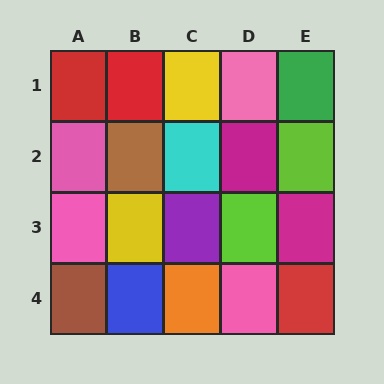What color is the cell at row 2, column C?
Cyan.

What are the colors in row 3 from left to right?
Pink, yellow, purple, lime, magenta.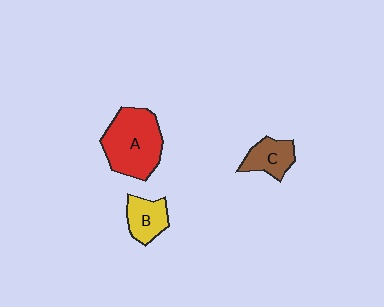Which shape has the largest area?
Shape A (red).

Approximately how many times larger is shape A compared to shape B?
Approximately 2.2 times.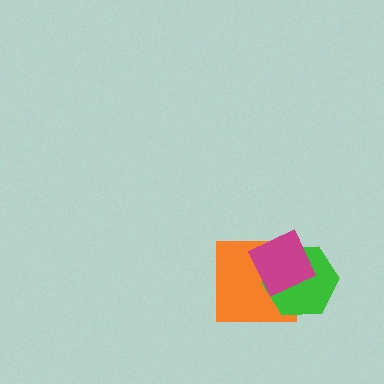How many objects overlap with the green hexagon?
2 objects overlap with the green hexagon.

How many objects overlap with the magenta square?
2 objects overlap with the magenta square.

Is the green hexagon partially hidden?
Yes, it is partially covered by another shape.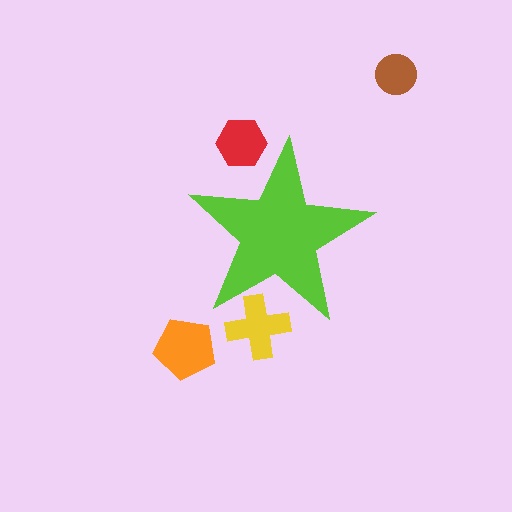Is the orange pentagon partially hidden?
No, the orange pentagon is fully visible.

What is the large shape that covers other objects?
A lime star.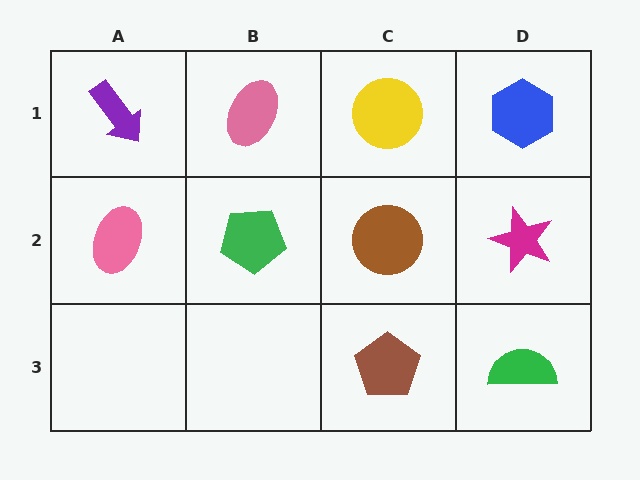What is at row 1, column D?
A blue hexagon.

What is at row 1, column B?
A pink ellipse.